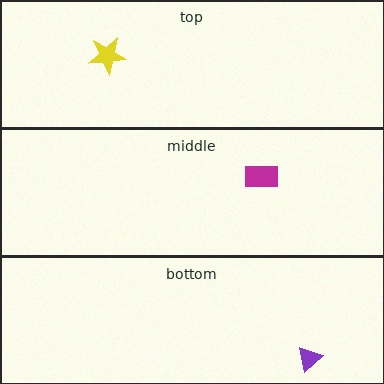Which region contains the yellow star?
The top region.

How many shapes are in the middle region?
1.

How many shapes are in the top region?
1.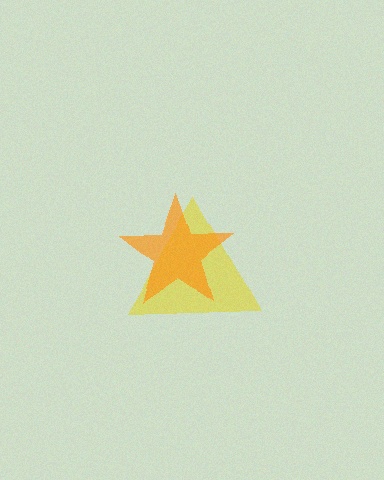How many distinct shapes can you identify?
There are 2 distinct shapes: a yellow triangle, an orange star.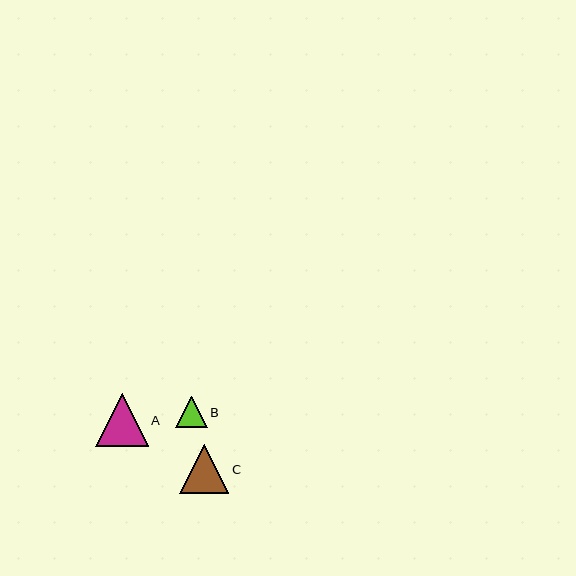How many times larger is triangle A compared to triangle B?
Triangle A is approximately 1.7 times the size of triangle B.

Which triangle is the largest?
Triangle A is the largest with a size of approximately 53 pixels.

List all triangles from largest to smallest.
From largest to smallest: A, C, B.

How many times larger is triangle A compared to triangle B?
Triangle A is approximately 1.7 times the size of triangle B.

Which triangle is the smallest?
Triangle B is the smallest with a size of approximately 31 pixels.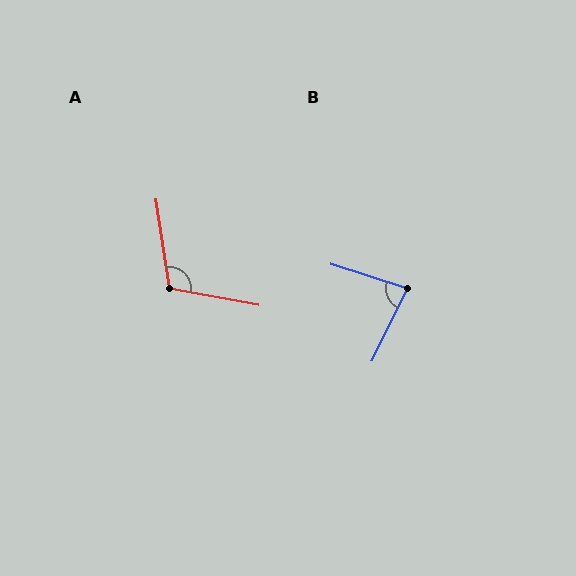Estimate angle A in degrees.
Approximately 109 degrees.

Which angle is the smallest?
B, at approximately 81 degrees.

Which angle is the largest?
A, at approximately 109 degrees.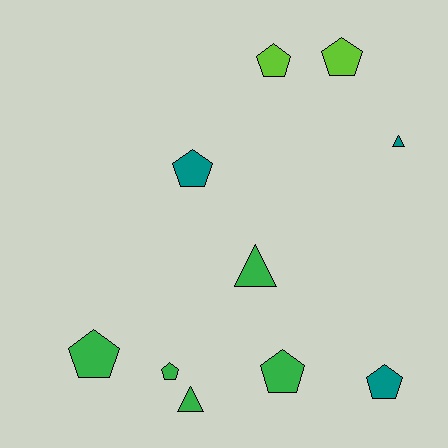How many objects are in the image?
There are 10 objects.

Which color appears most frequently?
Green, with 5 objects.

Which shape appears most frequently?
Pentagon, with 7 objects.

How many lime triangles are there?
There are no lime triangles.